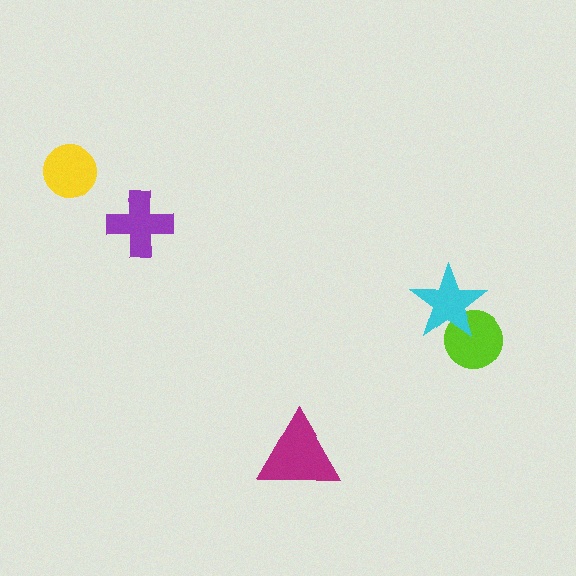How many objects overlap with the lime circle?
1 object overlaps with the lime circle.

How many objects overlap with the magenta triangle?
0 objects overlap with the magenta triangle.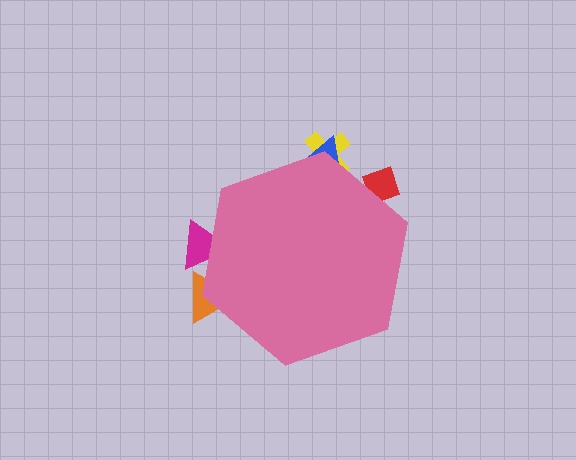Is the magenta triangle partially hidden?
Yes, the magenta triangle is partially hidden behind the pink hexagon.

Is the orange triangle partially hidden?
Yes, the orange triangle is partially hidden behind the pink hexagon.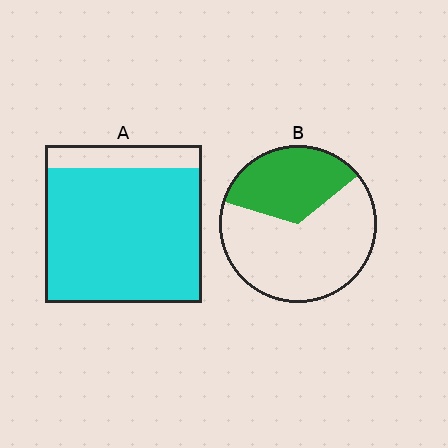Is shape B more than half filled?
No.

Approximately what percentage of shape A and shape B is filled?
A is approximately 85% and B is approximately 35%.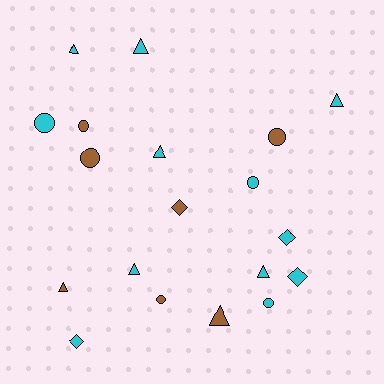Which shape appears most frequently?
Triangle, with 8 objects.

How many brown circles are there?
There are 4 brown circles.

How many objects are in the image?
There are 19 objects.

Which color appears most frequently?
Cyan, with 12 objects.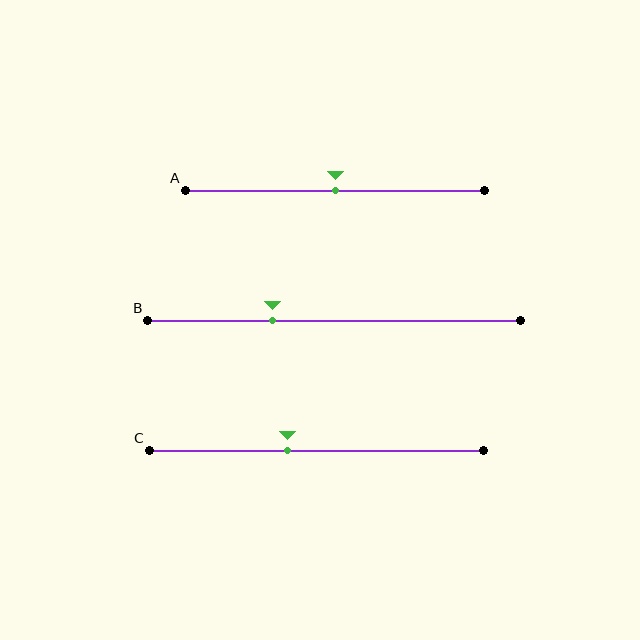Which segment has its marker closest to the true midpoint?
Segment A has its marker closest to the true midpoint.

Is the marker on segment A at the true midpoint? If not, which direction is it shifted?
Yes, the marker on segment A is at the true midpoint.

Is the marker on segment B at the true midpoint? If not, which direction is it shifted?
No, the marker on segment B is shifted to the left by about 16% of the segment length.